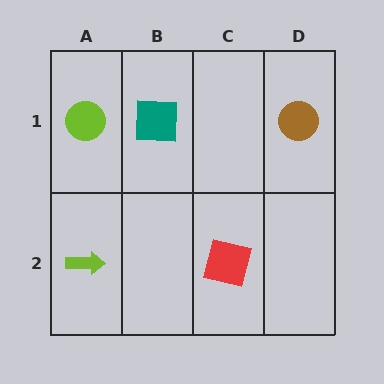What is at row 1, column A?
A lime circle.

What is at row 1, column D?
A brown circle.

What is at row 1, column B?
A teal square.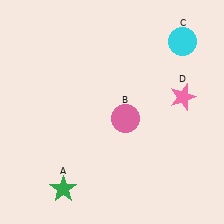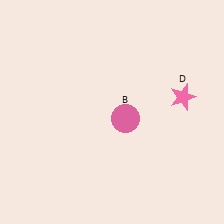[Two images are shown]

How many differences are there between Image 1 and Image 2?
There are 2 differences between the two images.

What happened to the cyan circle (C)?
The cyan circle (C) was removed in Image 2. It was in the top-right area of Image 1.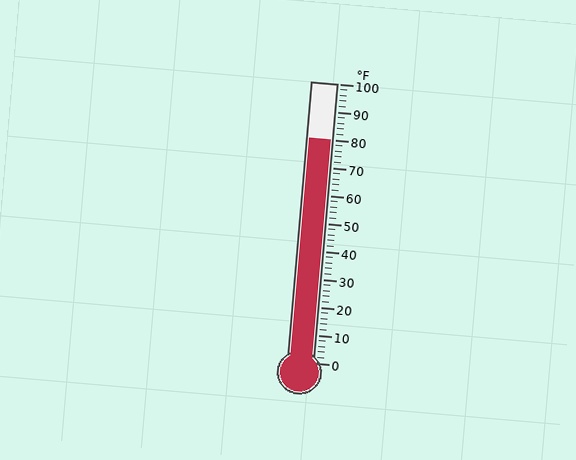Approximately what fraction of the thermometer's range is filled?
The thermometer is filled to approximately 80% of its range.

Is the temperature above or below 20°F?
The temperature is above 20°F.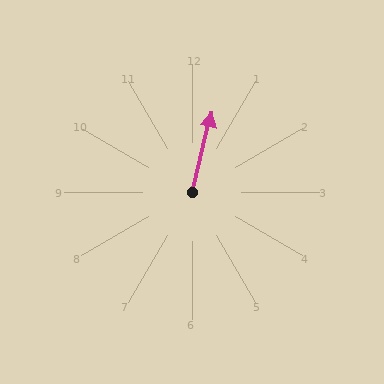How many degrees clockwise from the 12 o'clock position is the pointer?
Approximately 14 degrees.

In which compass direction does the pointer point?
North.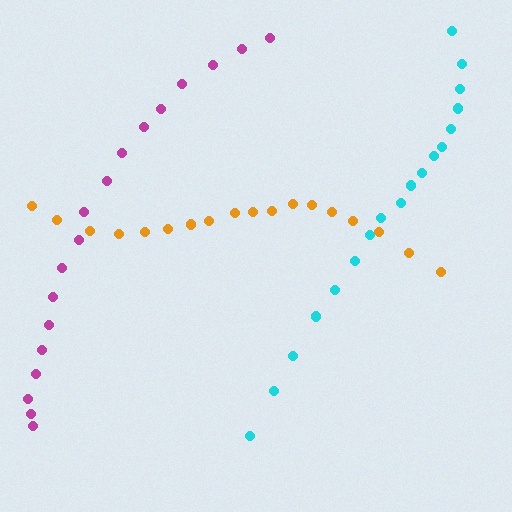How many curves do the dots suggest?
There are 3 distinct paths.